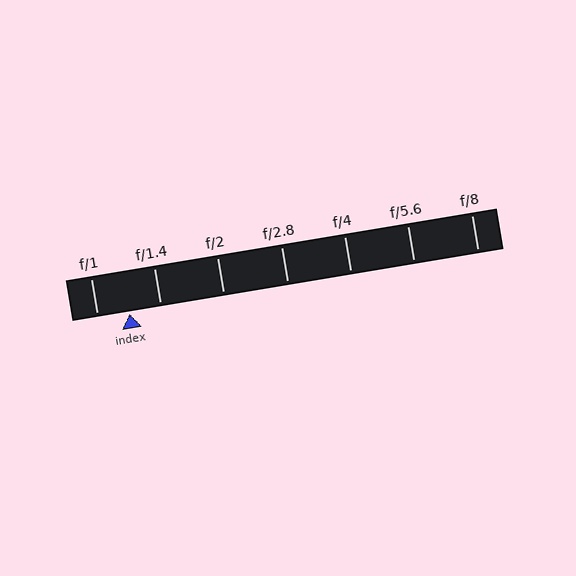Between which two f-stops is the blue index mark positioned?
The index mark is between f/1 and f/1.4.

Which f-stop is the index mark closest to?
The index mark is closest to f/1.4.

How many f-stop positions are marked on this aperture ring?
There are 7 f-stop positions marked.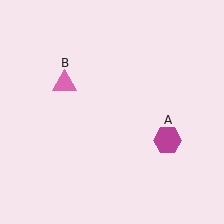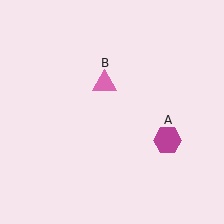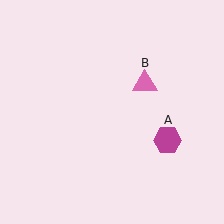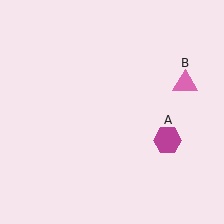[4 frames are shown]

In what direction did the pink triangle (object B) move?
The pink triangle (object B) moved right.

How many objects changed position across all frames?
1 object changed position: pink triangle (object B).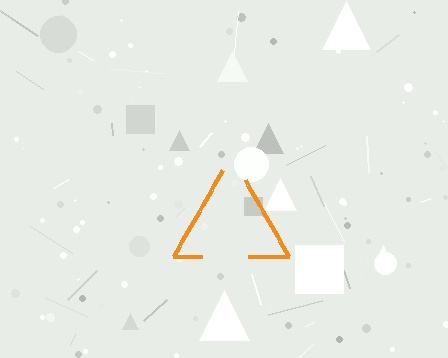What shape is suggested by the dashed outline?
The dashed outline suggests a triangle.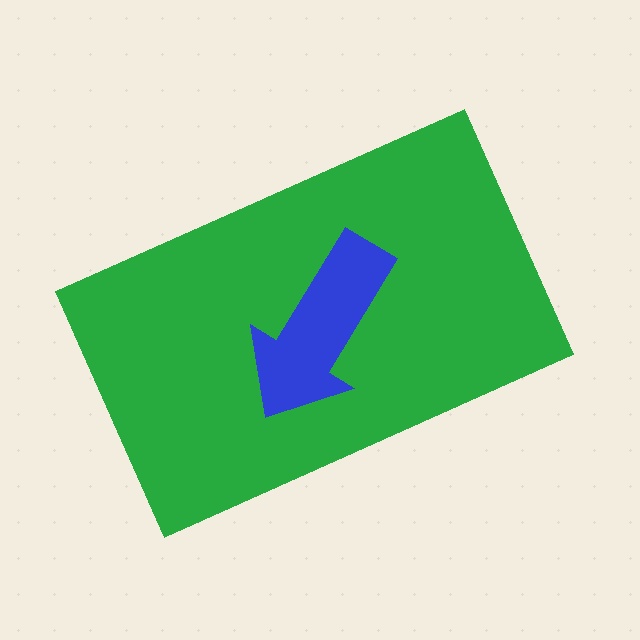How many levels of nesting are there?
2.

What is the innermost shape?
The blue arrow.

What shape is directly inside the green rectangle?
The blue arrow.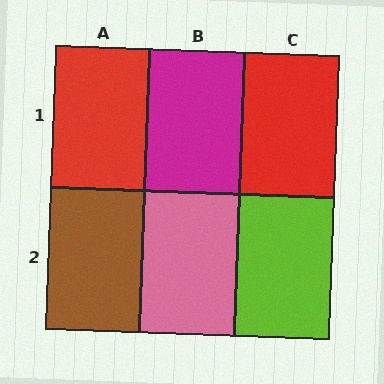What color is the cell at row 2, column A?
Brown.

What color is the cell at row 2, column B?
Pink.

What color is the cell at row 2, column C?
Lime.